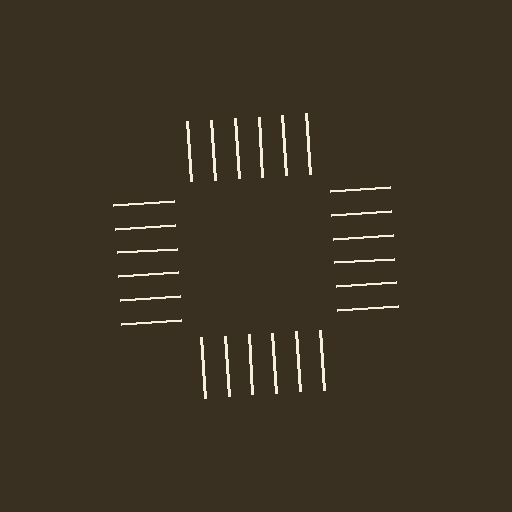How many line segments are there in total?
24 — 6 along each of the 4 edges.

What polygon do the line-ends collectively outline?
An illusory square — the line segments terminate on its edges but no continuous stroke is drawn.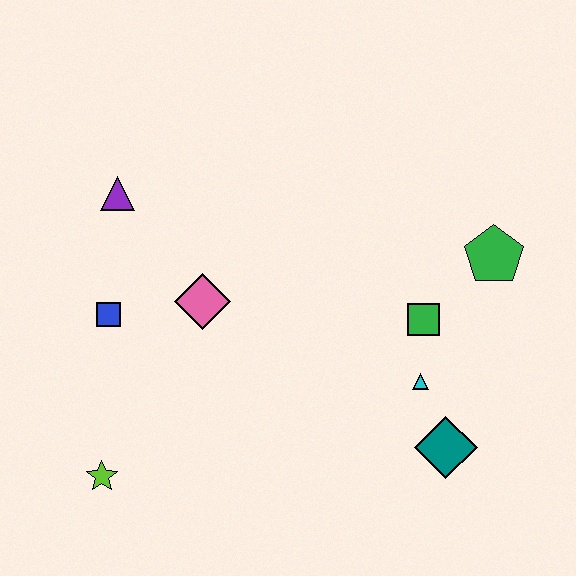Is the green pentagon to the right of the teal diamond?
Yes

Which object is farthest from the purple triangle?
The teal diamond is farthest from the purple triangle.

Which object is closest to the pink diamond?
The blue square is closest to the pink diamond.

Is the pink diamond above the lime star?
Yes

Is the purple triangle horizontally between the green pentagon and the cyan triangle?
No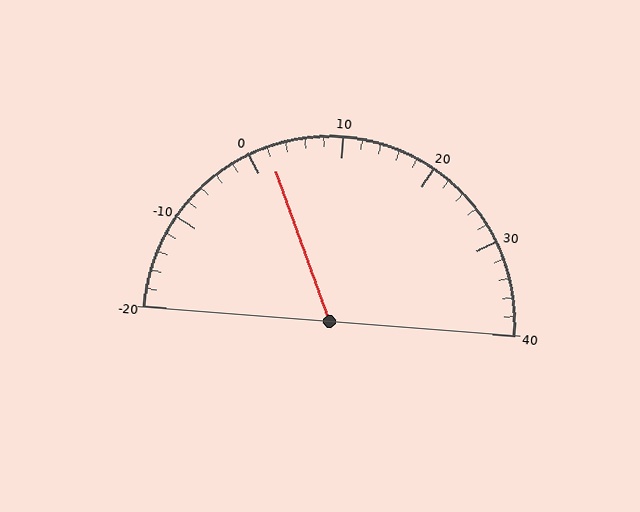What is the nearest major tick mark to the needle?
The nearest major tick mark is 0.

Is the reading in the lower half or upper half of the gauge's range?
The reading is in the lower half of the range (-20 to 40).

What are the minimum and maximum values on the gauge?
The gauge ranges from -20 to 40.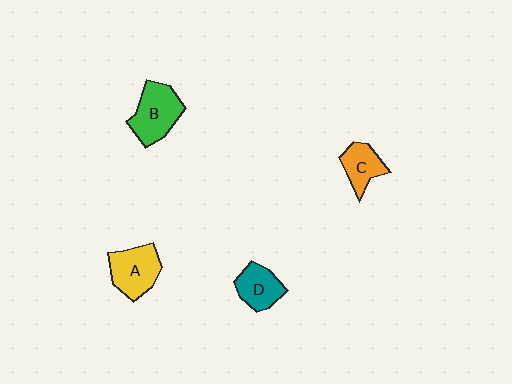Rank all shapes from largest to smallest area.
From largest to smallest: B (green), A (yellow), D (teal), C (orange).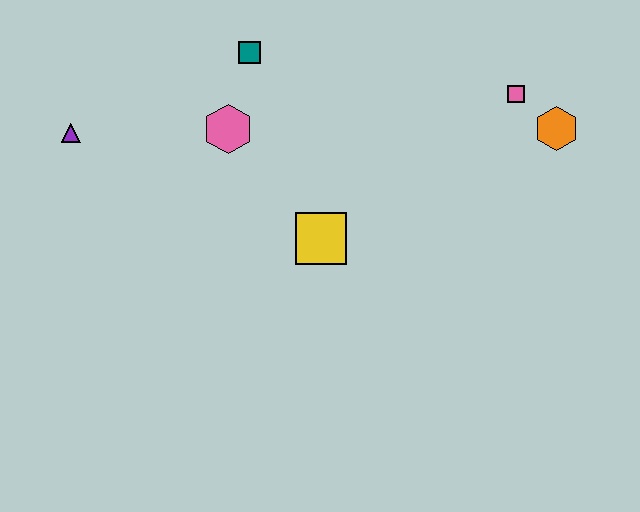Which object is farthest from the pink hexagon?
The orange hexagon is farthest from the pink hexagon.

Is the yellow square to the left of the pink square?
Yes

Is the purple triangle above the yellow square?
Yes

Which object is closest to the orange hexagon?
The pink square is closest to the orange hexagon.